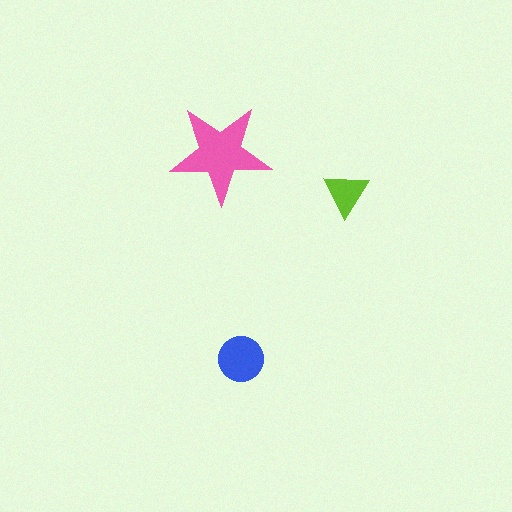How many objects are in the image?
There are 3 objects in the image.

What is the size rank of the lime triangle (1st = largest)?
3rd.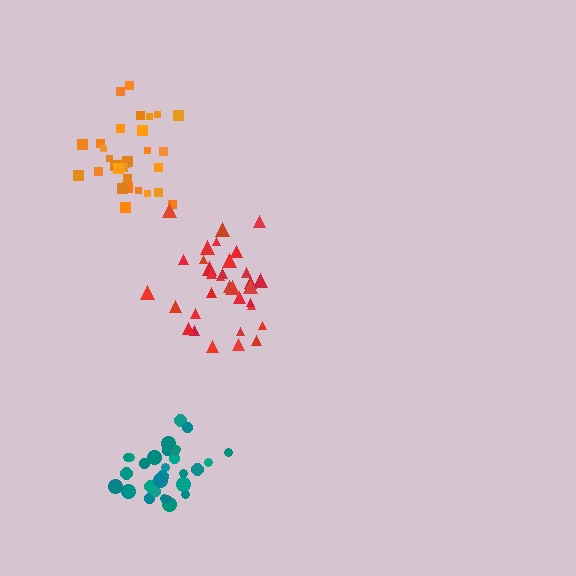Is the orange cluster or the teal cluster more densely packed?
Teal.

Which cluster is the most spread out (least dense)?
Red.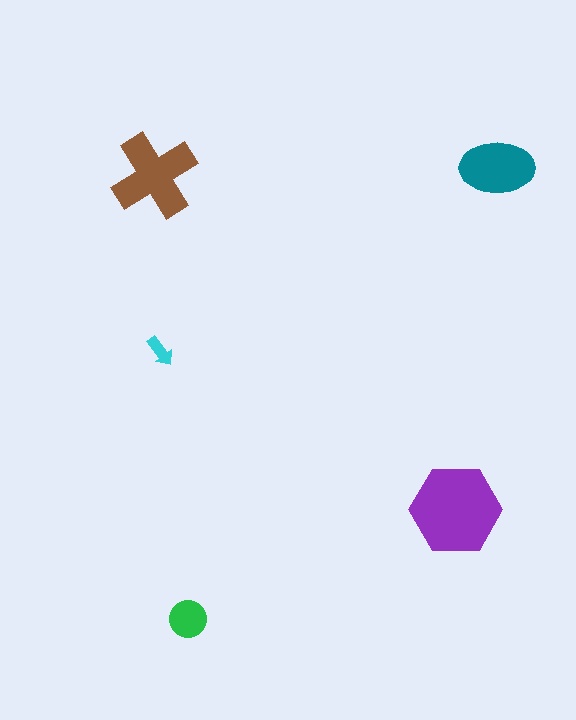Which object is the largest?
The purple hexagon.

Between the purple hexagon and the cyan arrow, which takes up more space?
The purple hexagon.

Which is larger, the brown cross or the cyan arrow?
The brown cross.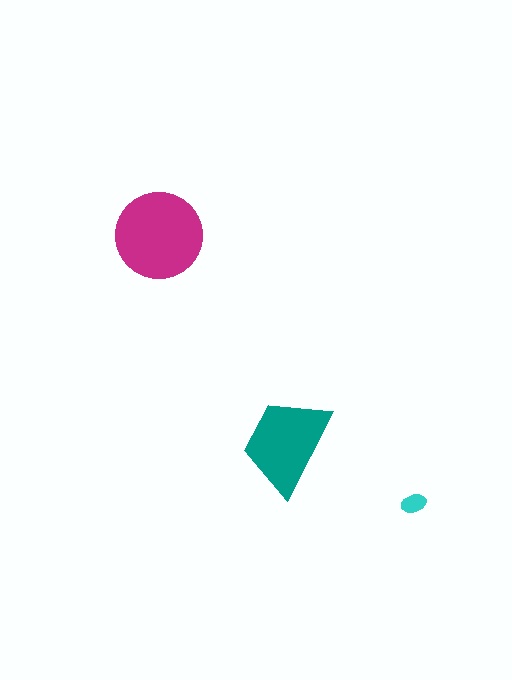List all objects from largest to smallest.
The magenta circle, the teal trapezoid, the cyan ellipse.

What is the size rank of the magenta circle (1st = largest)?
1st.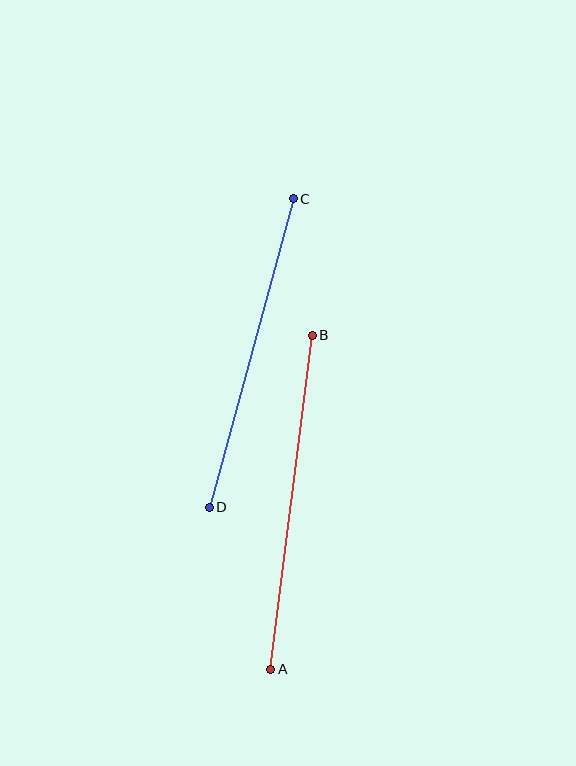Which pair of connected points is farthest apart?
Points A and B are farthest apart.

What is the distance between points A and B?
The distance is approximately 337 pixels.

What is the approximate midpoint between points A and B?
The midpoint is at approximately (292, 502) pixels.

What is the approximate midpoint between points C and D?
The midpoint is at approximately (251, 353) pixels.